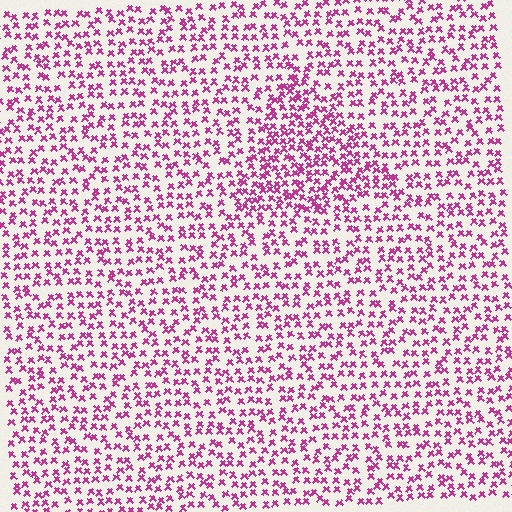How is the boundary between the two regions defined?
The boundary is defined by a change in element density (approximately 1.6x ratio). All elements are the same color, size, and shape.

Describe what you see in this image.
The image contains small magenta elements arranged at two different densities. A triangle-shaped region is visible where the elements are more densely packed than the surrounding area.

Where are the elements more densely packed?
The elements are more densely packed inside the triangle boundary.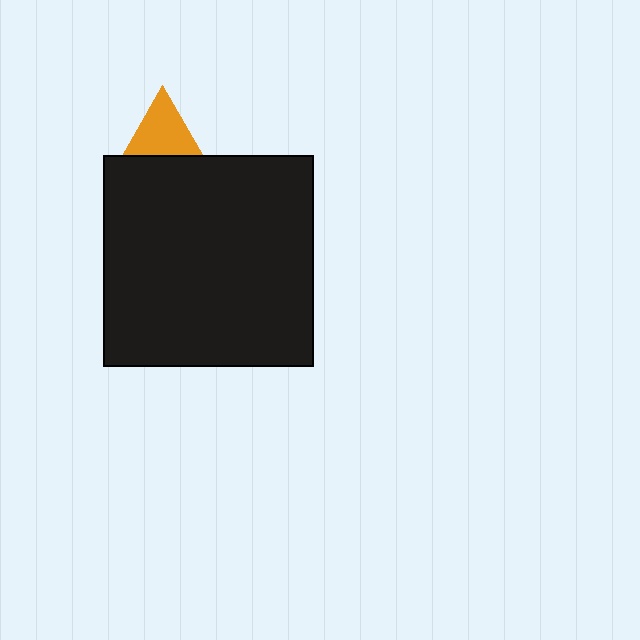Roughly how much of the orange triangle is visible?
About half of it is visible (roughly 48%).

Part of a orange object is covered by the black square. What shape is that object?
It is a triangle.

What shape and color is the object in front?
The object in front is a black square.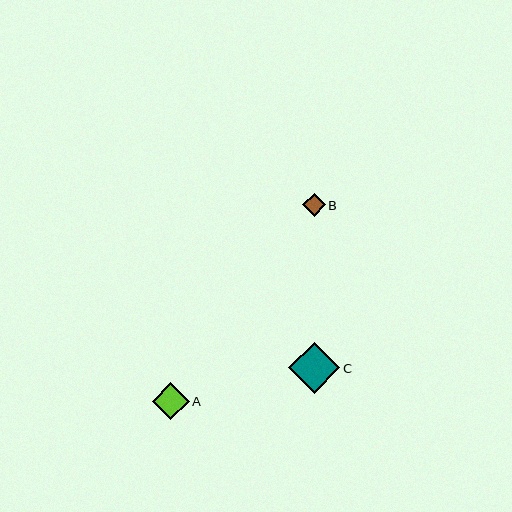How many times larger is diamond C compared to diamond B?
Diamond C is approximately 2.3 times the size of diamond B.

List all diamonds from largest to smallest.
From largest to smallest: C, A, B.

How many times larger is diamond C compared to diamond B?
Diamond C is approximately 2.3 times the size of diamond B.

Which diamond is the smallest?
Diamond B is the smallest with a size of approximately 23 pixels.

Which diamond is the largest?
Diamond C is the largest with a size of approximately 51 pixels.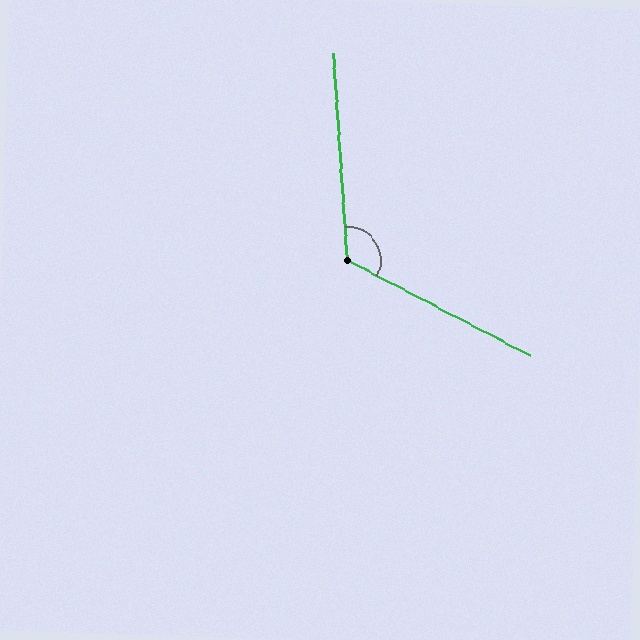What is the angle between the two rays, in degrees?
Approximately 121 degrees.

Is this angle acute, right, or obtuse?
It is obtuse.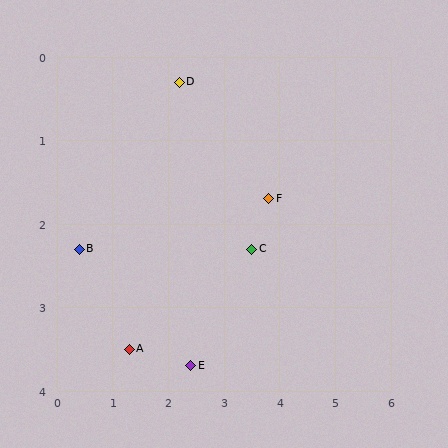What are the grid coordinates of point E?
Point E is at approximately (2.4, 3.7).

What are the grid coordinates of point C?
Point C is at approximately (3.5, 2.3).